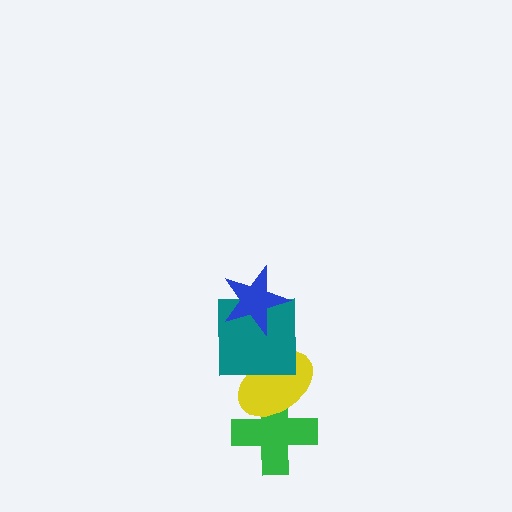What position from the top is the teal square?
The teal square is 2nd from the top.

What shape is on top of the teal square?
The blue star is on top of the teal square.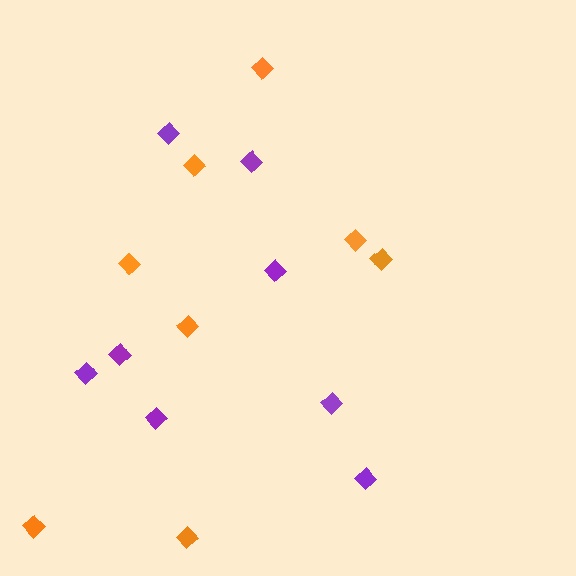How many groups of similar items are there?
There are 2 groups: one group of orange diamonds (8) and one group of purple diamonds (8).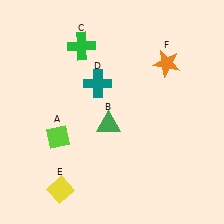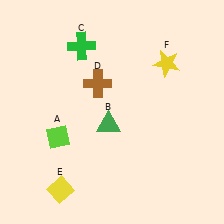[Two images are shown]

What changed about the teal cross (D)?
In Image 1, D is teal. In Image 2, it changed to brown.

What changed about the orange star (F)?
In Image 1, F is orange. In Image 2, it changed to yellow.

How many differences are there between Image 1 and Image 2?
There are 2 differences between the two images.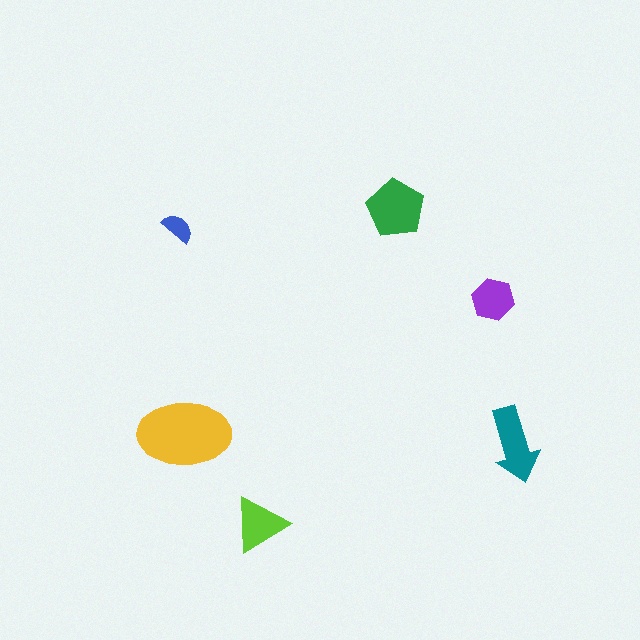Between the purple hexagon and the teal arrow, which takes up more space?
The teal arrow.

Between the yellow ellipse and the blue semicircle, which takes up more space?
The yellow ellipse.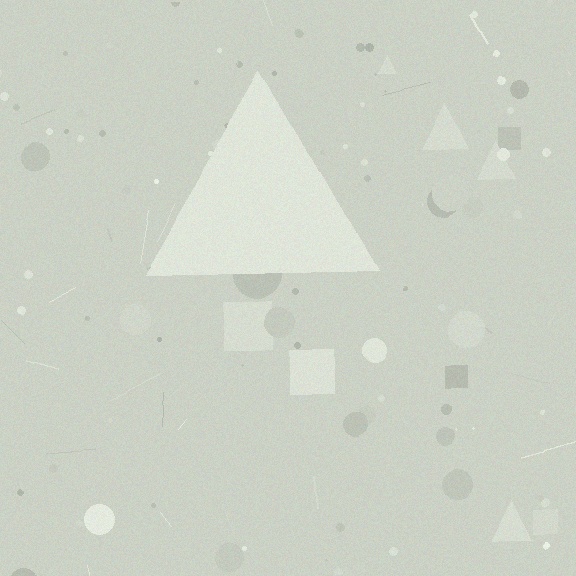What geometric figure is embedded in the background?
A triangle is embedded in the background.